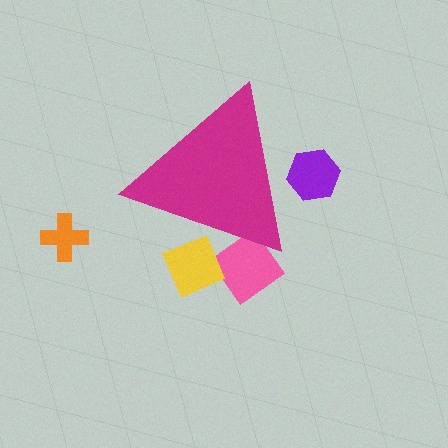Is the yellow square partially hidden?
Yes, the yellow square is partially hidden behind the magenta triangle.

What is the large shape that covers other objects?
A magenta triangle.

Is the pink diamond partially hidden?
Yes, the pink diamond is partially hidden behind the magenta triangle.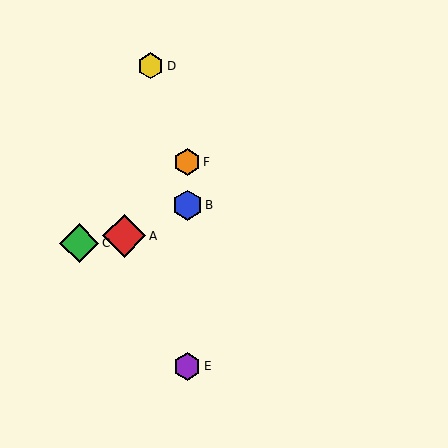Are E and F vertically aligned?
Yes, both are at x≈187.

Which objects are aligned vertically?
Objects B, E, F are aligned vertically.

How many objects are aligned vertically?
3 objects (B, E, F) are aligned vertically.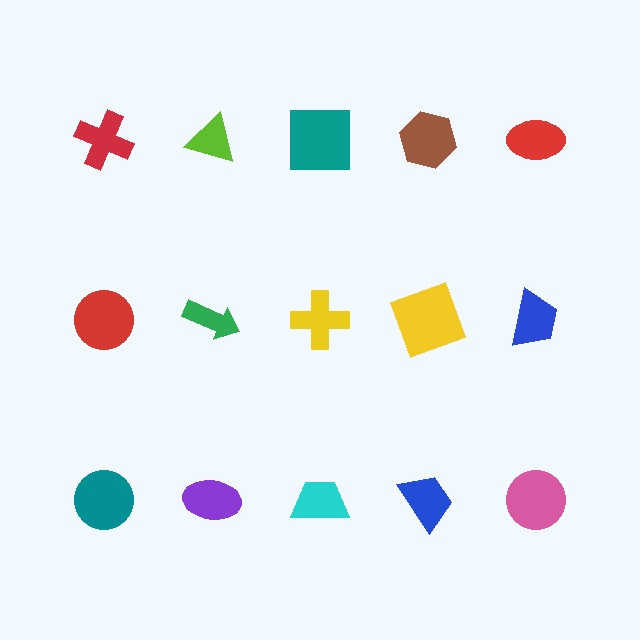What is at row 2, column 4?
A yellow square.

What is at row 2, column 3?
A yellow cross.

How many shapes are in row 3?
5 shapes.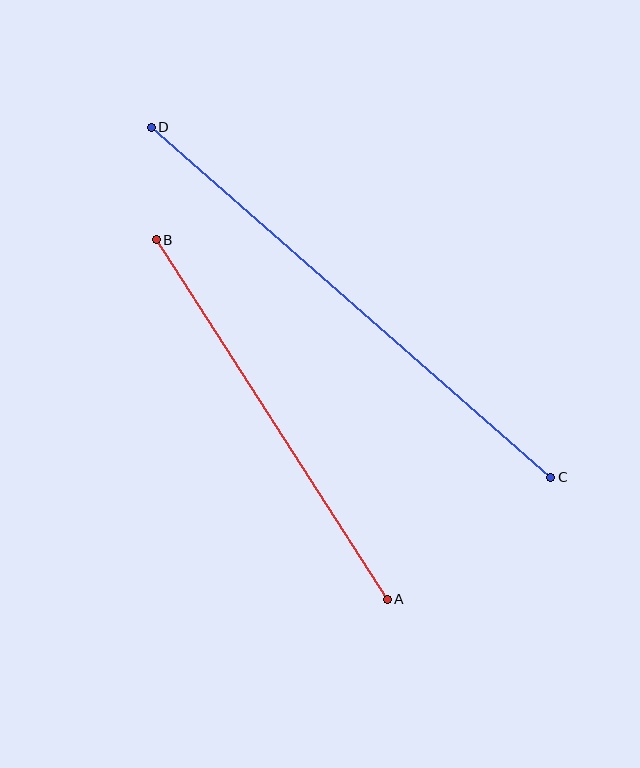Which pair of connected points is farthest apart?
Points C and D are farthest apart.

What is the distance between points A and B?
The distance is approximately 427 pixels.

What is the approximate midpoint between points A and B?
The midpoint is at approximately (272, 420) pixels.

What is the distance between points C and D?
The distance is approximately 531 pixels.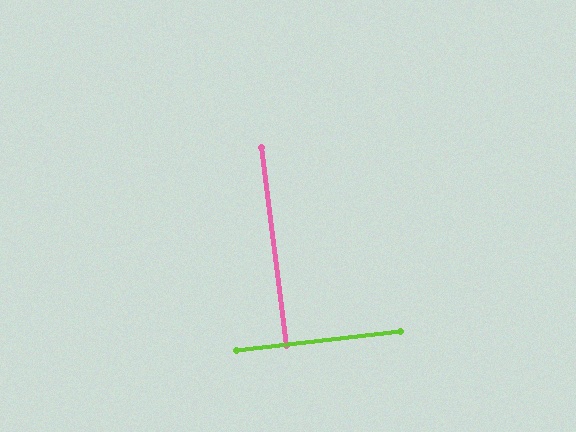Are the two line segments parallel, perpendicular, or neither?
Perpendicular — they meet at approximately 89°.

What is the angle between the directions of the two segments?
Approximately 89 degrees.